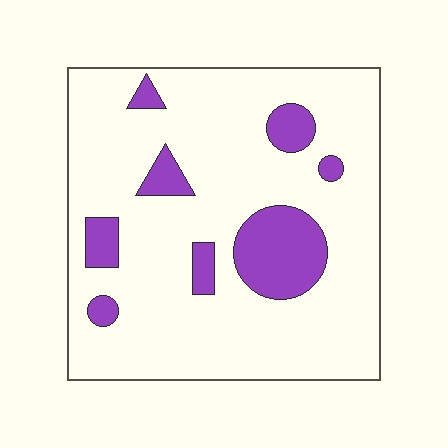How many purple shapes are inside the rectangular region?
8.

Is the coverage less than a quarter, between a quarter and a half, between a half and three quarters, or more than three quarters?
Less than a quarter.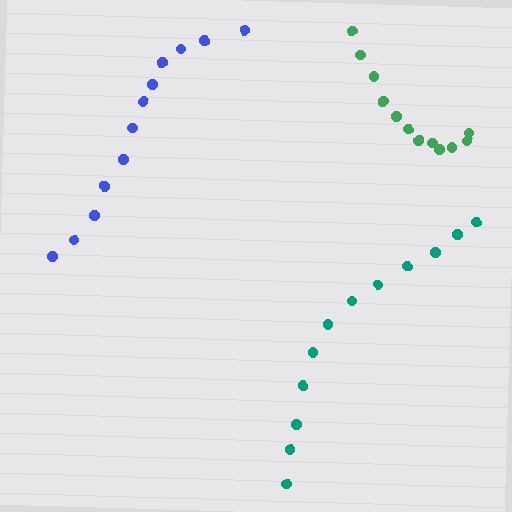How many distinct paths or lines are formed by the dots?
There are 3 distinct paths.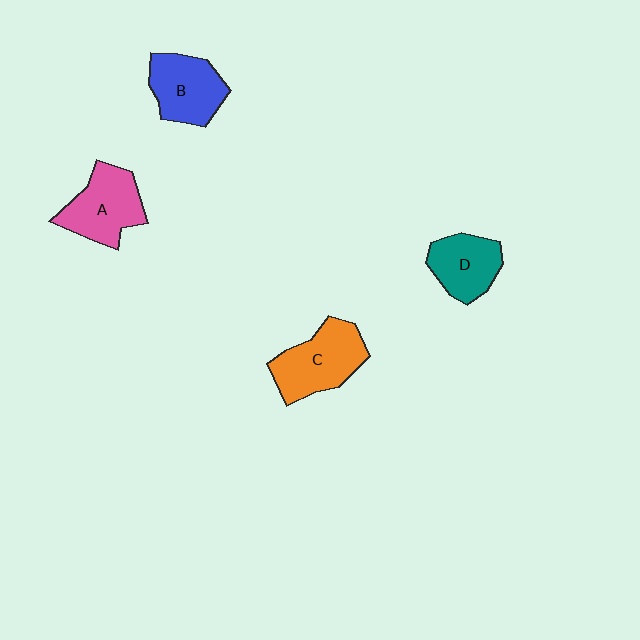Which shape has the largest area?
Shape C (orange).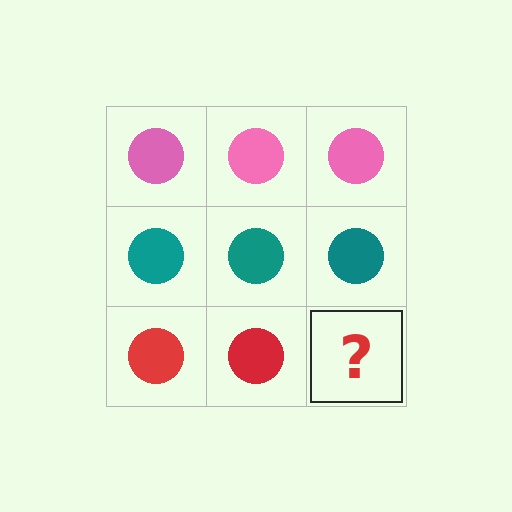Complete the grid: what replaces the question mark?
The question mark should be replaced with a red circle.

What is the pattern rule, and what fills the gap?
The rule is that each row has a consistent color. The gap should be filled with a red circle.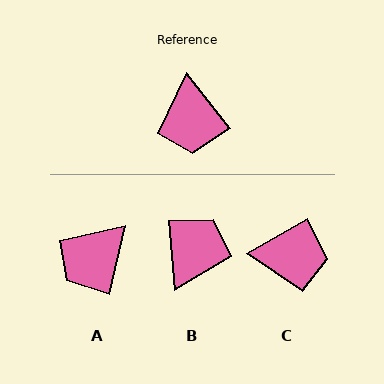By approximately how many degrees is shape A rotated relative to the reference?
Approximately 51 degrees clockwise.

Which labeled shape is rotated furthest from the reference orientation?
B, about 147 degrees away.